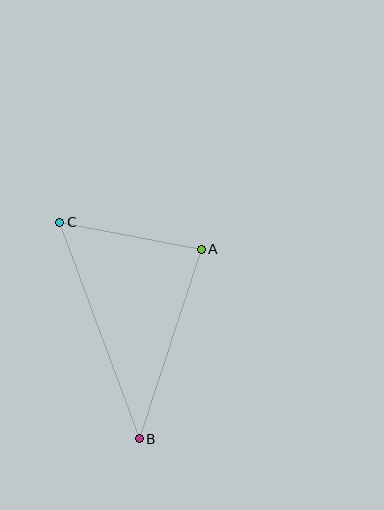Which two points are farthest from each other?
Points B and C are farthest from each other.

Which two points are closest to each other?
Points A and C are closest to each other.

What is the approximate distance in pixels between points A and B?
The distance between A and B is approximately 199 pixels.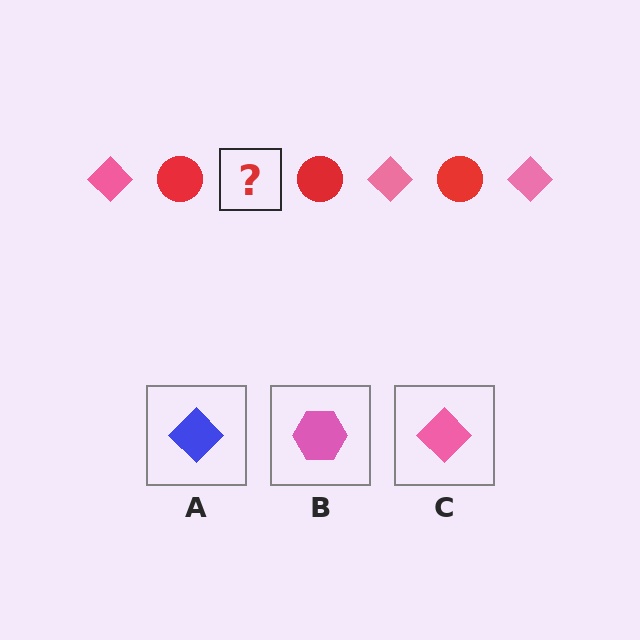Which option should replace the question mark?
Option C.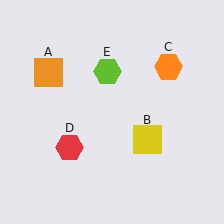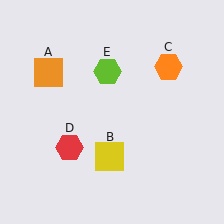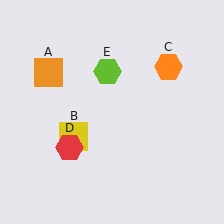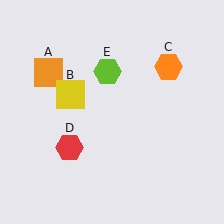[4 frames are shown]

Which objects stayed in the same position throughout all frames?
Orange square (object A) and orange hexagon (object C) and red hexagon (object D) and lime hexagon (object E) remained stationary.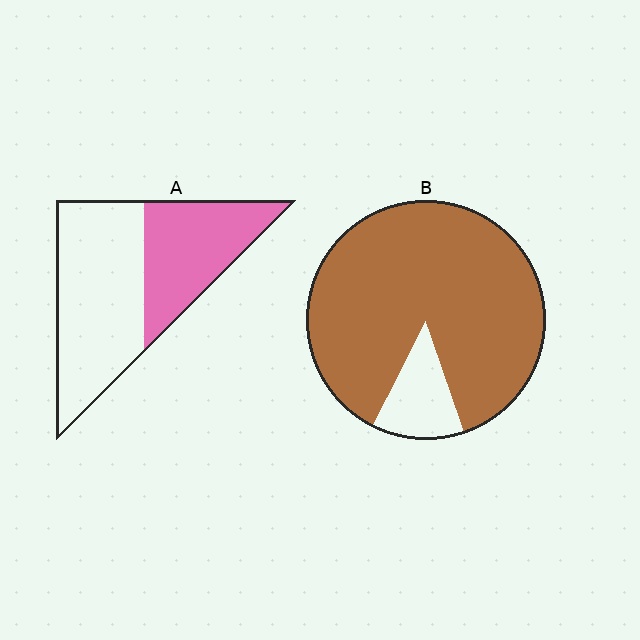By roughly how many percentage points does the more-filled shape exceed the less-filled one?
By roughly 45 percentage points (B over A).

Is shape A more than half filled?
No.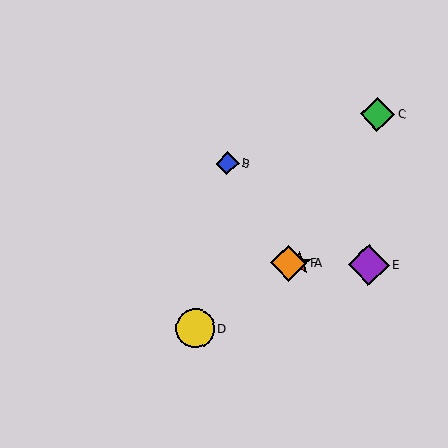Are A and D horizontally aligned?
No, A is at y≈263 and D is at y≈328.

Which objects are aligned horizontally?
Objects A, E, F are aligned horizontally.